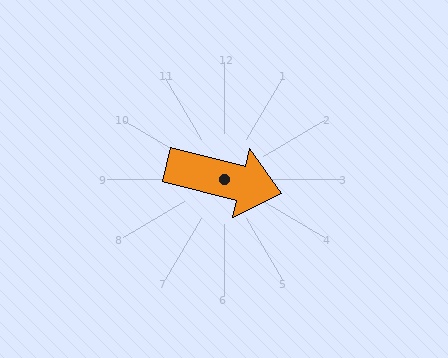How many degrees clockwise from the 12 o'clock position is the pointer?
Approximately 104 degrees.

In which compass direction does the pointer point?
East.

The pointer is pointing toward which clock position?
Roughly 3 o'clock.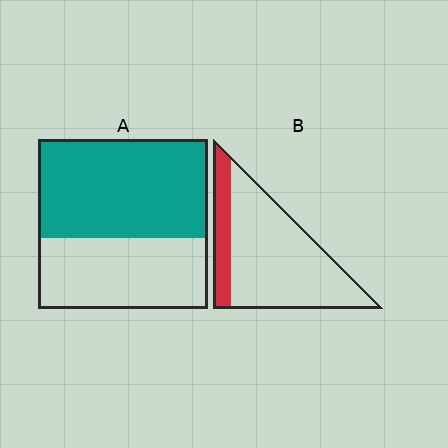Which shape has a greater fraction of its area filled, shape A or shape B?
Shape A.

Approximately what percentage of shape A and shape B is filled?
A is approximately 60% and B is approximately 20%.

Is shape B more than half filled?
No.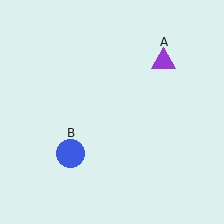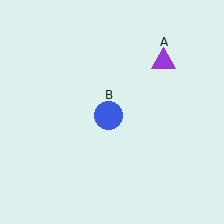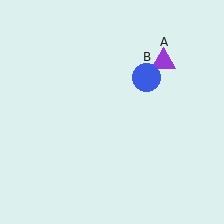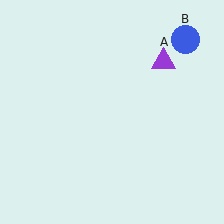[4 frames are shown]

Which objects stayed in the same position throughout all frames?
Purple triangle (object A) remained stationary.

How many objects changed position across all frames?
1 object changed position: blue circle (object B).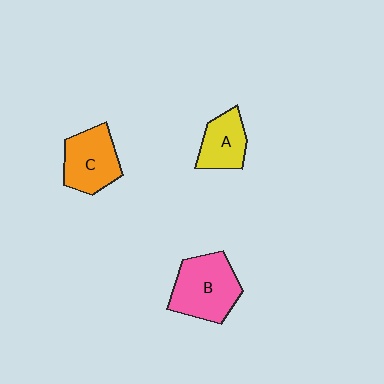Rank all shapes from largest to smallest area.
From largest to smallest: B (pink), C (orange), A (yellow).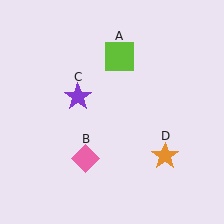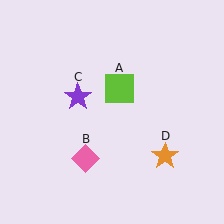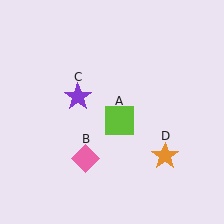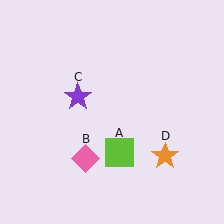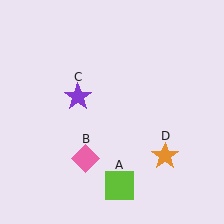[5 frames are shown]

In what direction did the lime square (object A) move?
The lime square (object A) moved down.